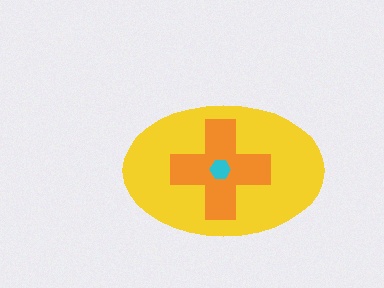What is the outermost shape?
The yellow ellipse.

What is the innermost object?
The cyan hexagon.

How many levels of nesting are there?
3.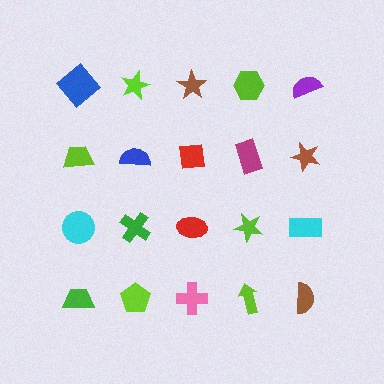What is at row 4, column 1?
A green trapezoid.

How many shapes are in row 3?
5 shapes.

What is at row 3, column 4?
A lime star.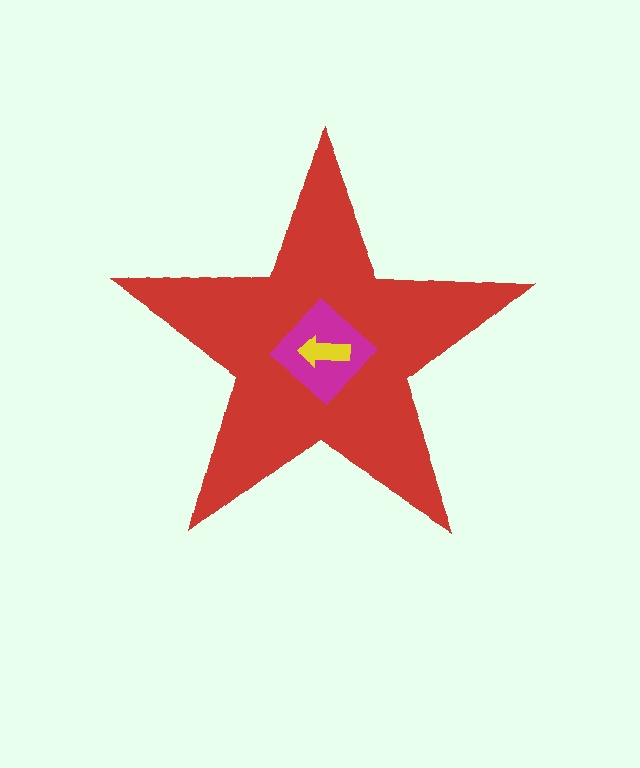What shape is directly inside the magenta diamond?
The yellow arrow.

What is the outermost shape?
The red star.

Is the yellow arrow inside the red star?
Yes.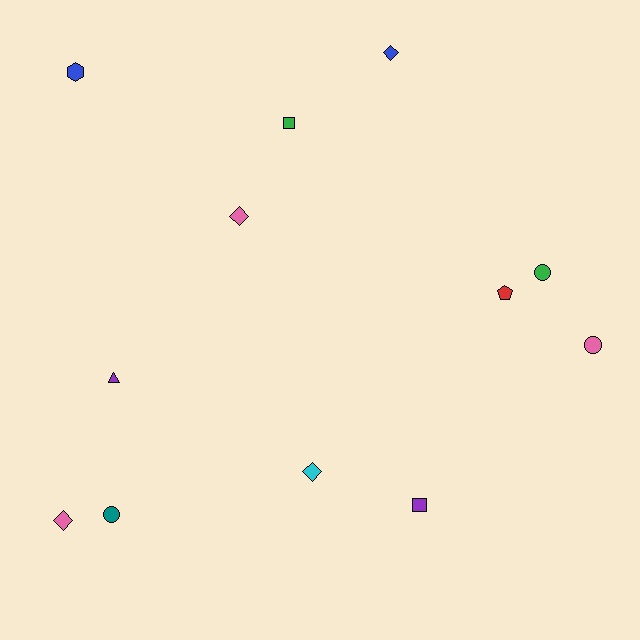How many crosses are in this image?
There are no crosses.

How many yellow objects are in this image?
There are no yellow objects.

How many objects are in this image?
There are 12 objects.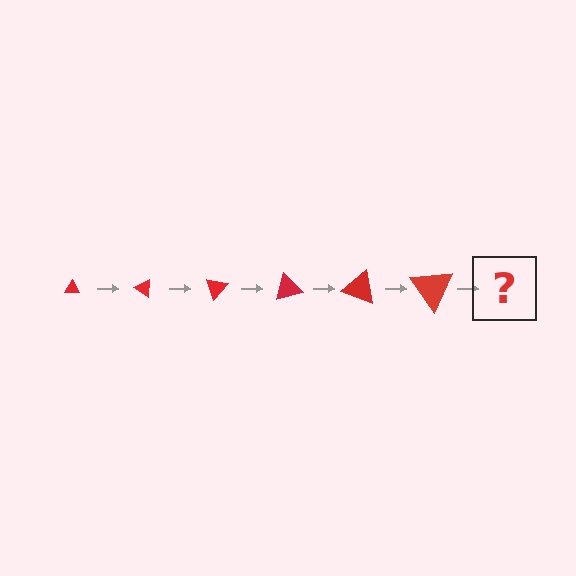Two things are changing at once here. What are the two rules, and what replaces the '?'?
The two rules are that the triangle grows larger each step and it rotates 35 degrees each step. The '?' should be a triangle, larger than the previous one and rotated 210 degrees from the start.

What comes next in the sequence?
The next element should be a triangle, larger than the previous one and rotated 210 degrees from the start.